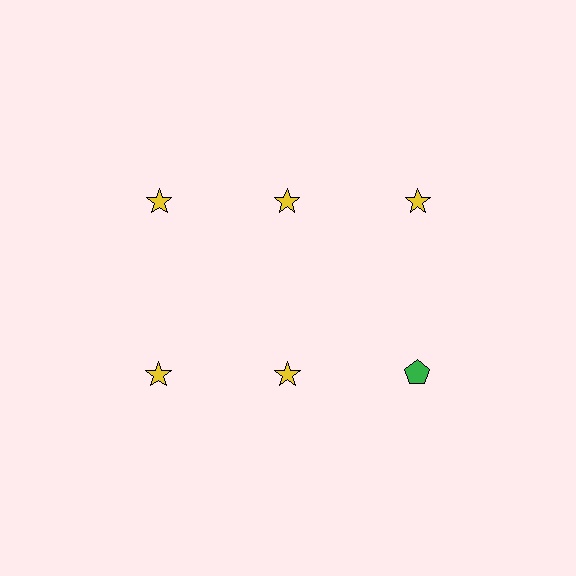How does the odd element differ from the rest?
It differs in both color (green instead of yellow) and shape (pentagon instead of star).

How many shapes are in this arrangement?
There are 6 shapes arranged in a grid pattern.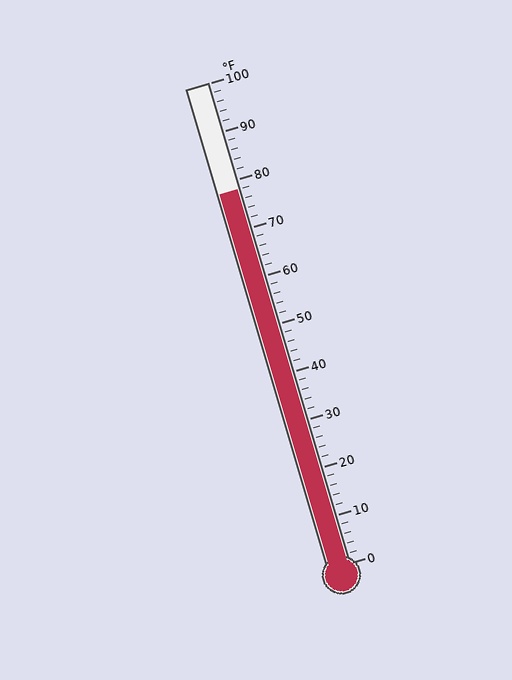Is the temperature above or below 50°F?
The temperature is above 50°F.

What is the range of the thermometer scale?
The thermometer scale ranges from 0°F to 100°F.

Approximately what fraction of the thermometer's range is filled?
The thermometer is filled to approximately 80% of its range.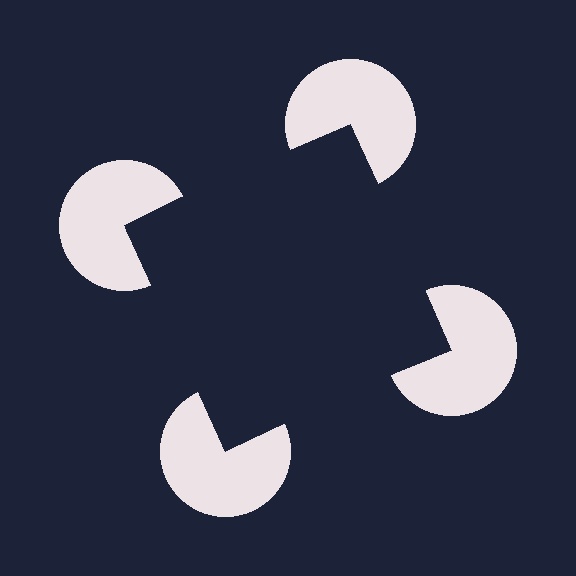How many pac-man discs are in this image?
There are 4 — one at each vertex of the illusory square.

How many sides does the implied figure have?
4 sides.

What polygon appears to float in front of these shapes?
An illusory square — its edges are inferred from the aligned wedge cuts in the pac-man discs, not physically drawn.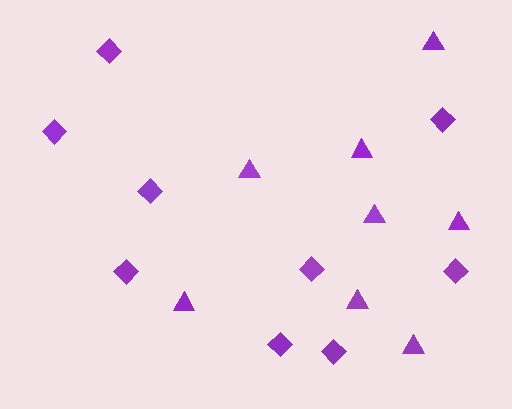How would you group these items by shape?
There are 2 groups: one group of triangles (8) and one group of diamonds (9).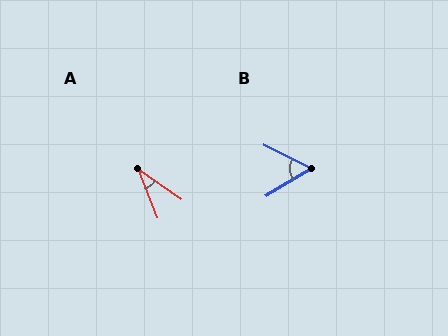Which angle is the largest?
B, at approximately 57 degrees.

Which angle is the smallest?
A, at approximately 34 degrees.